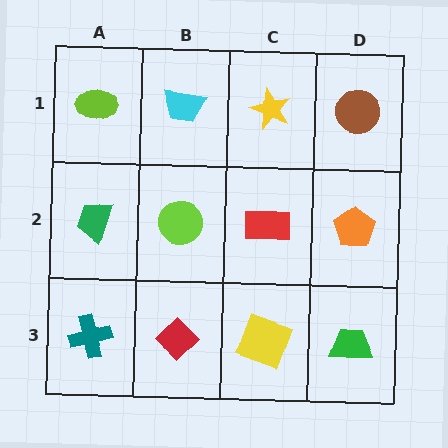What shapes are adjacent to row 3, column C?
A red rectangle (row 2, column C), a red diamond (row 3, column B), a green trapezoid (row 3, column D).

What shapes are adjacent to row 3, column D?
An orange pentagon (row 2, column D), a yellow square (row 3, column C).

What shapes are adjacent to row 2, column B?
A cyan trapezoid (row 1, column B), a red diamond (row 3, column B), a green trapezoid (row 2, column A), a red rectangle (row 2, column C).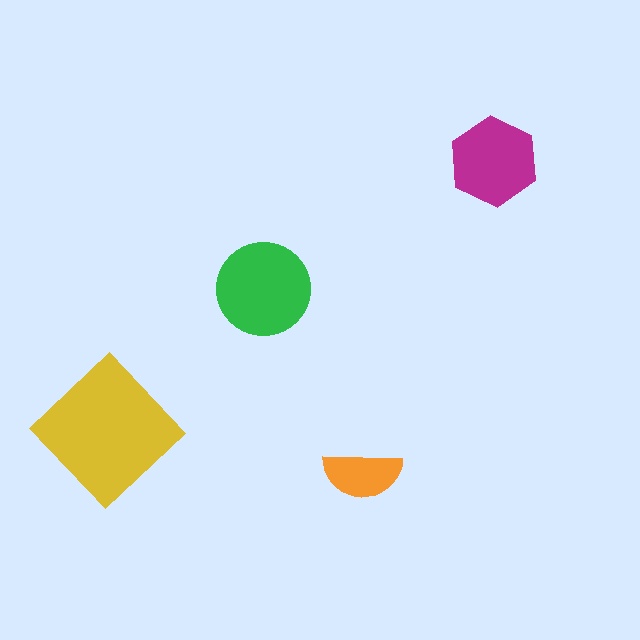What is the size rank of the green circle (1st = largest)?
2nd.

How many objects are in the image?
There are 4 objects in the image.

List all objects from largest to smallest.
The yellow diamond, the green circle, the magenta hexagon, the orange semicircle.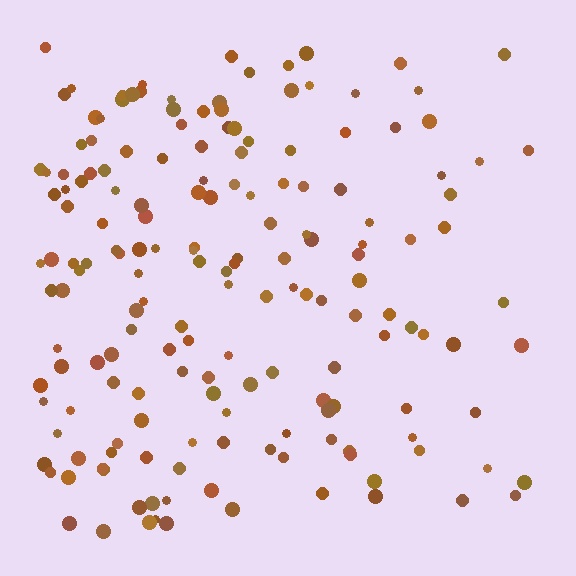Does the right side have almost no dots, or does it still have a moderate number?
Still a moderate number, just noticeably fewer than the left.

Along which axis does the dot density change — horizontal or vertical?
Horizontal.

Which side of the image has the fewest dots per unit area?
The right.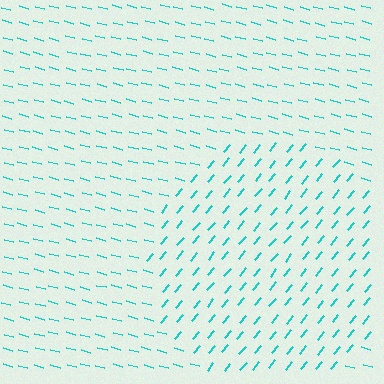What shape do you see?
I see a circle.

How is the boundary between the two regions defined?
The boundary is defined purely by a change in line orientation (approximately 65 degrees difference). All lines are the same color and thickness.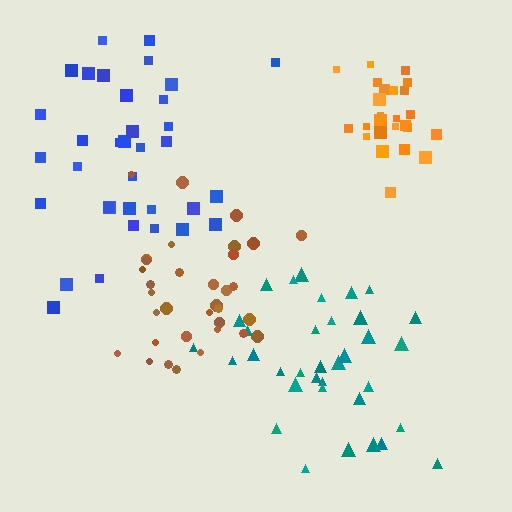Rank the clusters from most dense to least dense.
orange, brown, teal, blue.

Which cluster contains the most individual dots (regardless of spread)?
Blue (35).